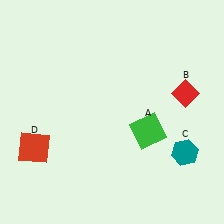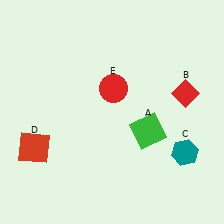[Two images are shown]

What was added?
A red circle (E) was added in Image 2.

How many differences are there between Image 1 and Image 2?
There is 1 difference between the two images.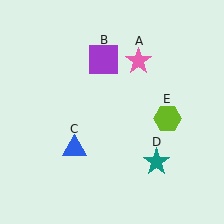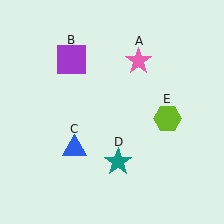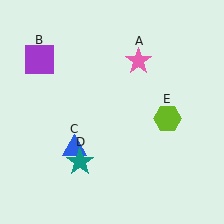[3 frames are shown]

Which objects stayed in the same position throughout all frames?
Pink star (object A) and blue triangle (object C) and lime hexagon (object E) remained stationary.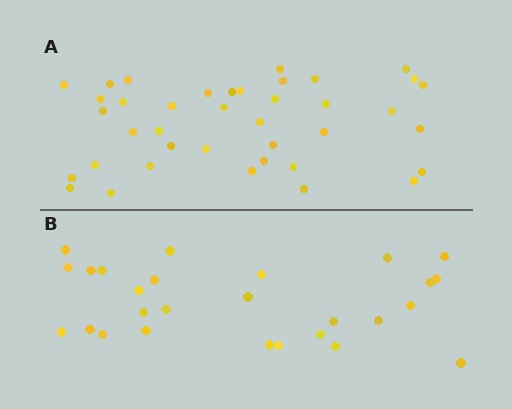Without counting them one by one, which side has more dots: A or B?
Region A (the top region) has more dots.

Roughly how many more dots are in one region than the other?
Region A has roughly 12 or so more dots than region B.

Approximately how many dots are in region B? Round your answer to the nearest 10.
About 30 dots. (The exact count is 27, which rounds to 30.)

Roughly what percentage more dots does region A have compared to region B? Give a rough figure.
About 45% more.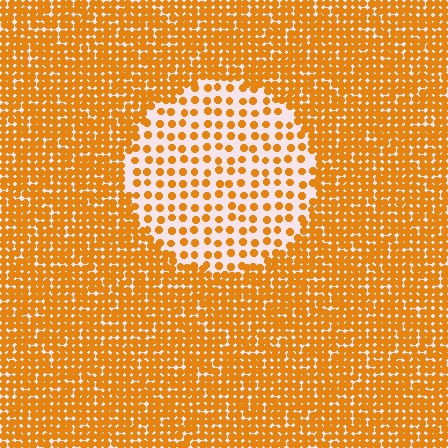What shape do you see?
I see a circle.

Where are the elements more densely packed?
The elements are more densely packed outside the circle boundary.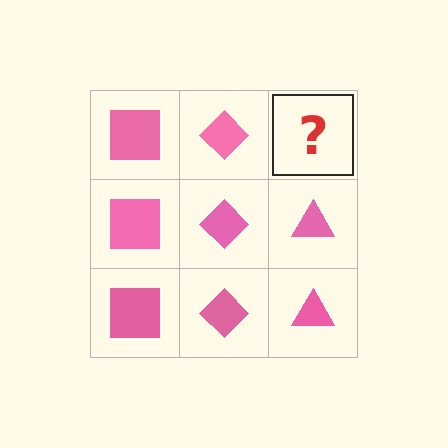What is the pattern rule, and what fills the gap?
The rule is that each column has a consistent shape. The gap should be filled with a pink triangle.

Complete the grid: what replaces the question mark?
The question mark should be replaced with a pink triangle.